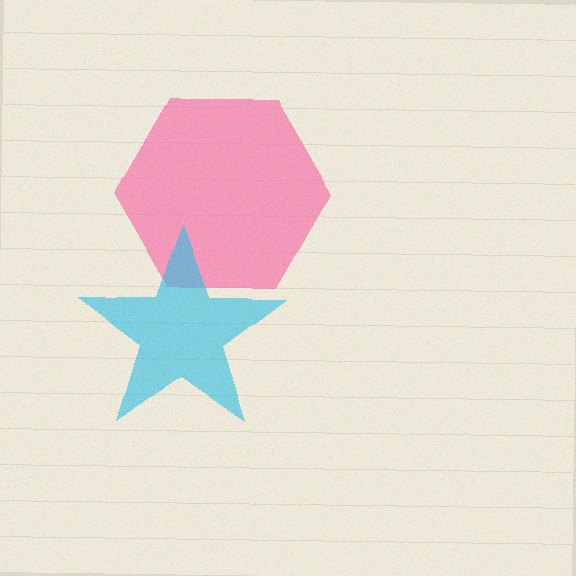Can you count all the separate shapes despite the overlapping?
Yes, there are 2 separate shapes.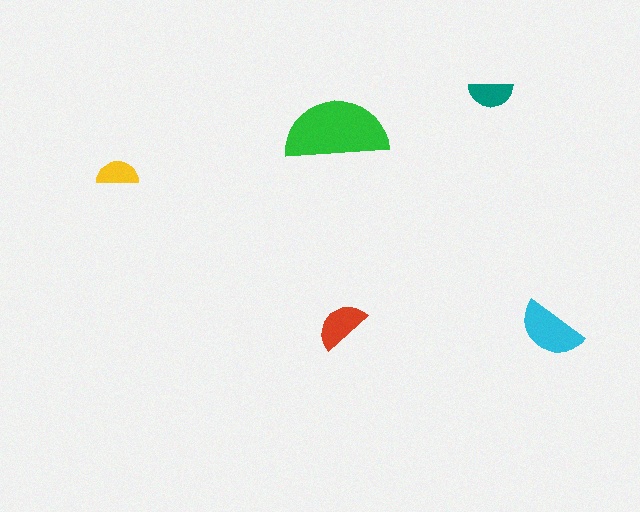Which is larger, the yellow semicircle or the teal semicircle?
The teal one.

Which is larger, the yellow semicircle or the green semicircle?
The green one.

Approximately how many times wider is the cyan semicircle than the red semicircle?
About 1.5 times wider.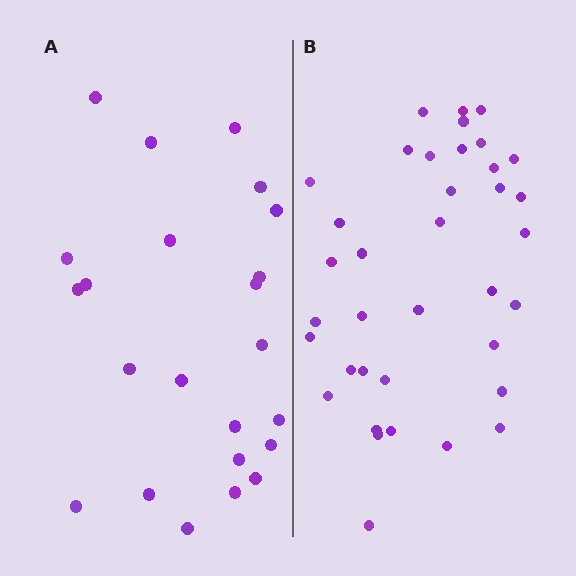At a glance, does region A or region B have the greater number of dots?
Region B (the right region) has more dots.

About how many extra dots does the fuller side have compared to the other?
Region B has approximately 15 more dots than region A.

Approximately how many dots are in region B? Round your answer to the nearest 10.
About 40 dots. (The exact count is 37, which rounds to 40.)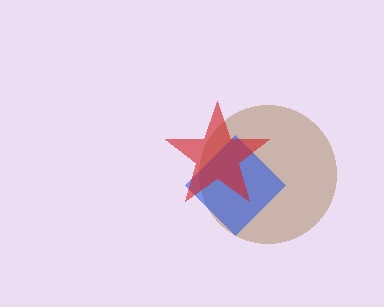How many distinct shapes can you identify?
There are 3 distinct shapes: a brown circle, a blue diamond, a red star.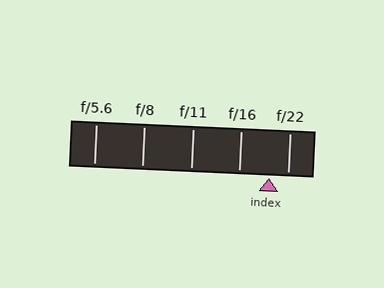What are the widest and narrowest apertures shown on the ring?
The widest aperture shown is f/5.6 and the narrowest is f/22.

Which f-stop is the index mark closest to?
The index mark is closest to f/22.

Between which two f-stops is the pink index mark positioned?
The index mark is between f/16 and f/22.